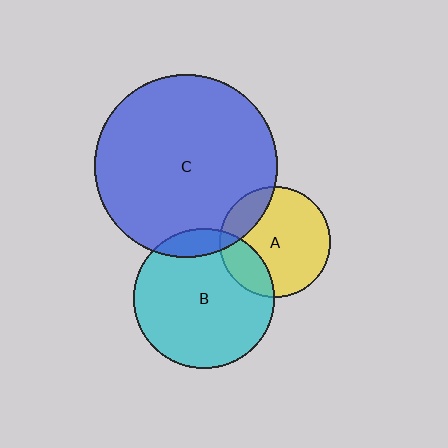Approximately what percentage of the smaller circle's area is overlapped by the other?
Approximately 10%.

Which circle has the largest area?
Circle C (blue).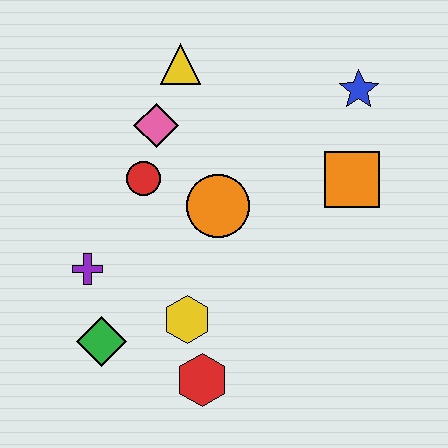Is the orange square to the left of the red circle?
No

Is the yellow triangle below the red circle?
No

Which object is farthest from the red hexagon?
The blue star is farthest from the red hexagon.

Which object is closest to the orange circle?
The red circle is closest to the orange circle.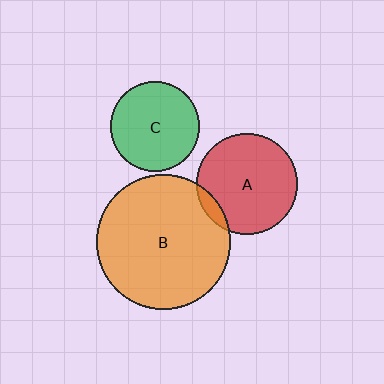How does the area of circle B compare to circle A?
Approximately 1.8 times.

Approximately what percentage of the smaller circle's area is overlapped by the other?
Approximately 10%.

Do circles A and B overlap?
Yes.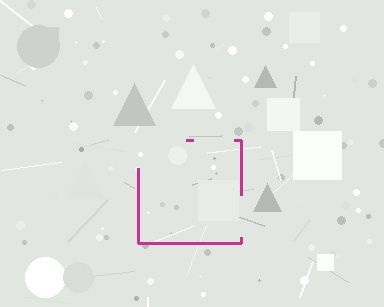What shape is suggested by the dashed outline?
The dashed outline suggests a square.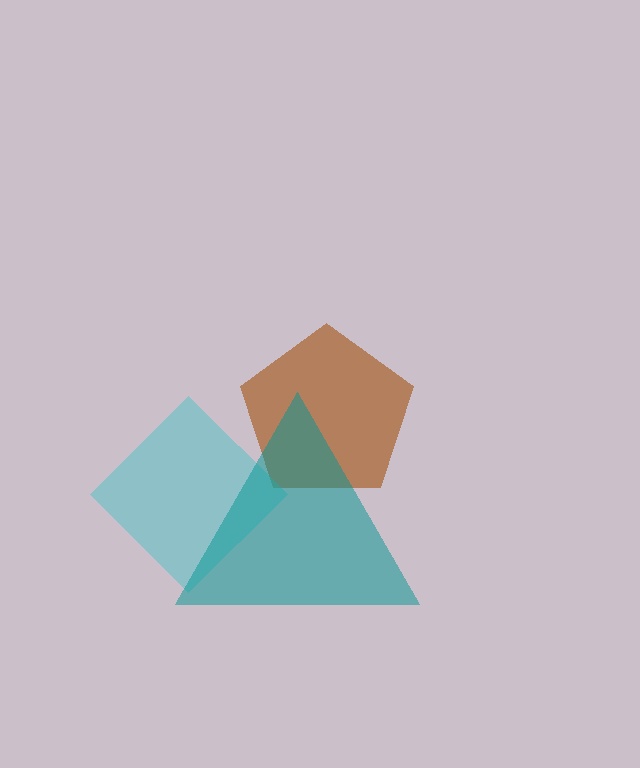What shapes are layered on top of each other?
The layered shapes are: a brown pentagon, a cyan diamond, a teal triangle.